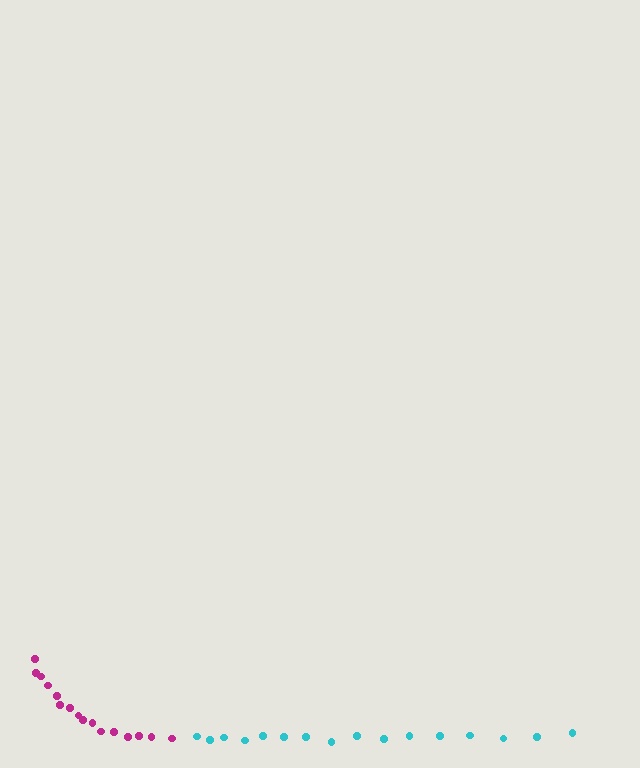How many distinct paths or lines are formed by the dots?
There are 2 distinct paths.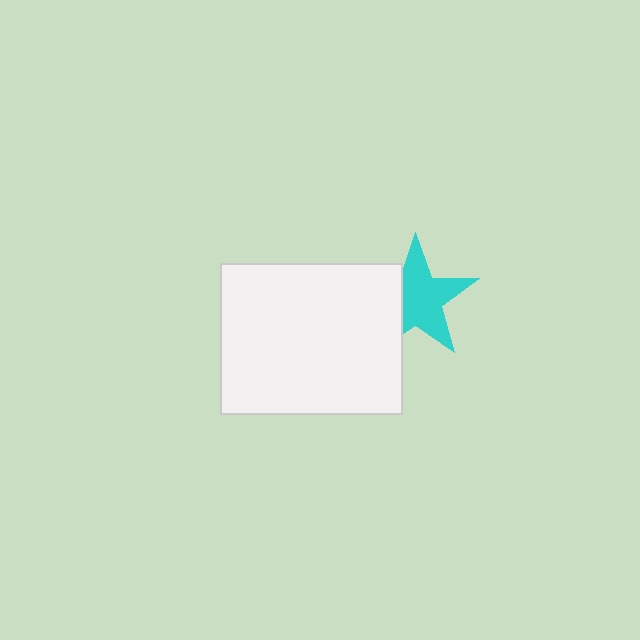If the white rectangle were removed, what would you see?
You would see the complete cyan star.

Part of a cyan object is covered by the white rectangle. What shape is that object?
It is a star.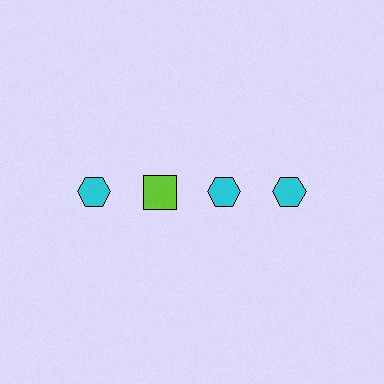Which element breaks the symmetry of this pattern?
The lime square in the top row, second from left column breaks the symmetry. All other shapes are cyan hexagons.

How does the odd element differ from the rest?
It differs in both color (lime instead of cyan) and shape (square instead of hexagon).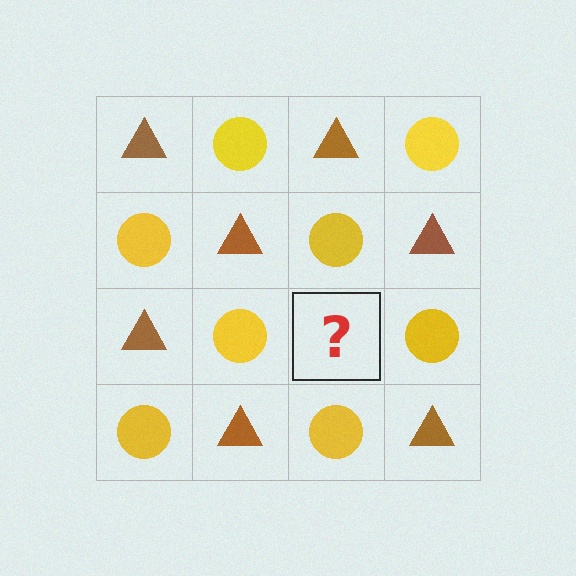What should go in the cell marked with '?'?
The missing cell should contain a brown triangle.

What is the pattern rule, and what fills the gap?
The rule is that it alternates brown triangle and yellow circle in a checkerboard pattern. The gap should be filled with a brown triangle.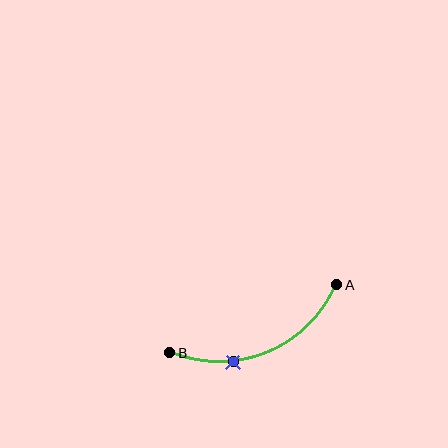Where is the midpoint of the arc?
The arc midpoint is the point on the curve farthest from the straight line joining A and B. It sits below that line.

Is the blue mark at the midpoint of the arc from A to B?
No. The blue mark lies on the arc but is closer to endpoint B. The arc midpoint would be at the point on the curve equidistant along the arc from both A and B.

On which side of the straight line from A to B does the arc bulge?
The arc bulges below the straight line connecting A and B.